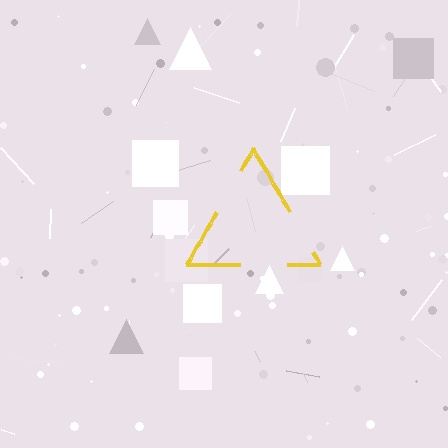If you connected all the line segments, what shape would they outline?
They would outline a triangle.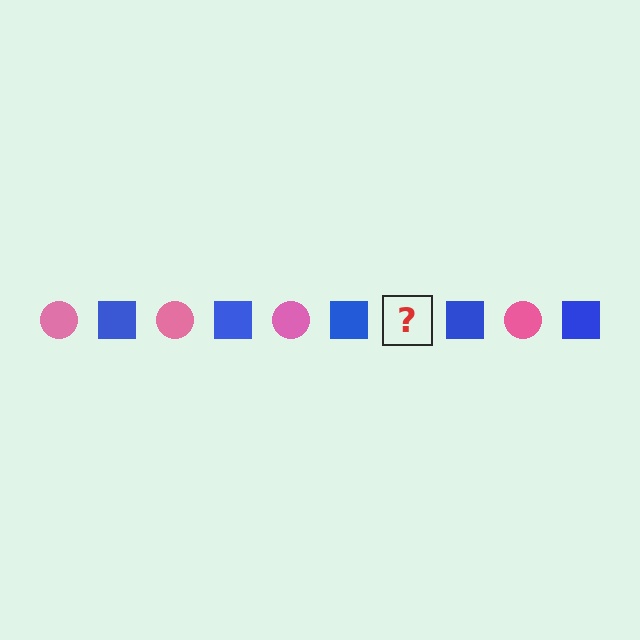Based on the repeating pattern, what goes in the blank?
The blank should be a pink circle.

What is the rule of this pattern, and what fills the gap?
The rule is that the pattern alternates between pink circle and blue square. The gap should be filled with a pink circle.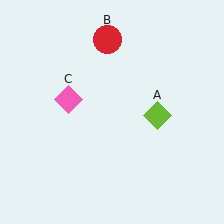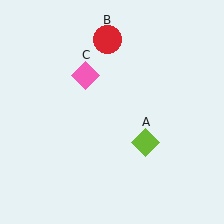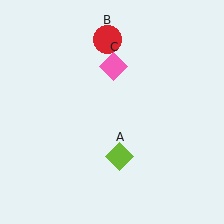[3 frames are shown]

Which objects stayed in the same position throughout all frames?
Red circle (object B) remained stationary.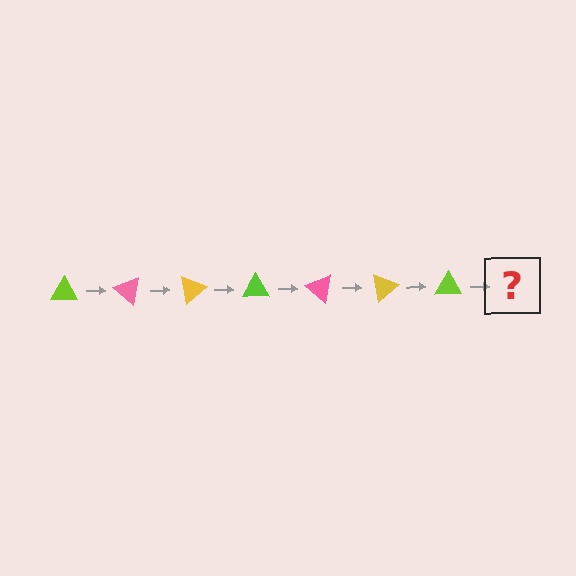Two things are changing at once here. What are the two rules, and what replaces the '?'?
The two rules are that it rotates 40 degrees each step and the color cycles through lime, pink, and yellow. The '?' should be a pink triangle, rotated 280 degrees from the start.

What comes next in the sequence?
The next element should be a pink triangle, rotated 280 degrees from the start.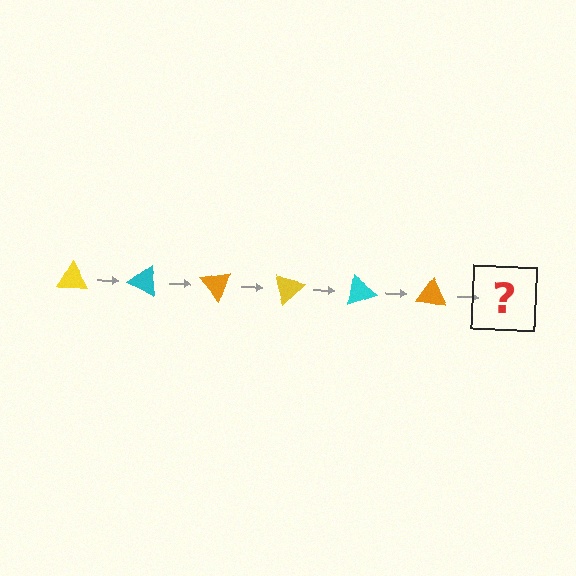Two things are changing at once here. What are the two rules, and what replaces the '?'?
The two rules are that it rotates 25 degrees each step and the color cycles through yellow, cyan, and orange. The '?' should be a yellow triangle, rotated 150 degrees from the start.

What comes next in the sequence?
The next element should be a yellow triangle, rotated 150 degrees from the start.